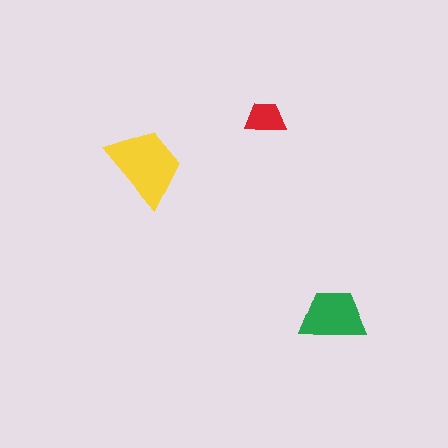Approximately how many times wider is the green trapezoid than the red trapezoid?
About 1.5 times wider.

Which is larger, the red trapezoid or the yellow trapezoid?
The yellow one.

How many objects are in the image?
There are 3 objects in the image.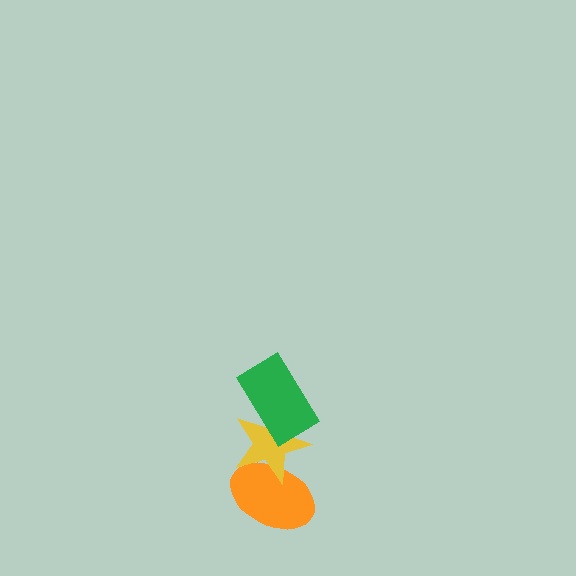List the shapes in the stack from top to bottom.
From top to bottom: the green rectangle, the yellow star, the orange ellipse.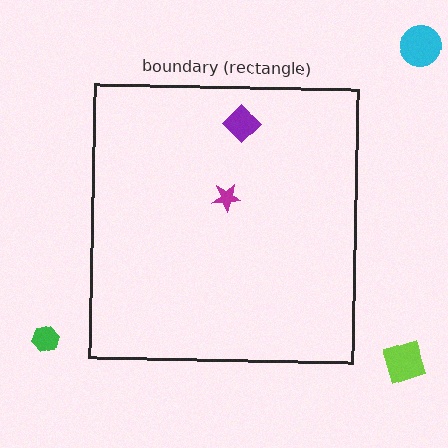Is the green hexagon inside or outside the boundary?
Outside.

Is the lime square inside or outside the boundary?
Outside.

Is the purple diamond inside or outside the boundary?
Inside.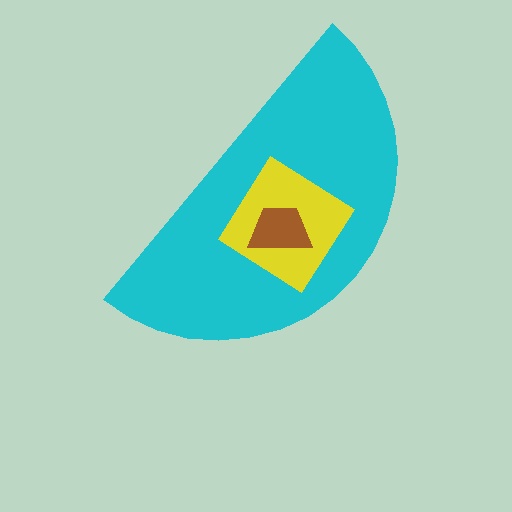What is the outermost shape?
The cyan semicircle.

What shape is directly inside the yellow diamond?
The brown trapezoid.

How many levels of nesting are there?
3.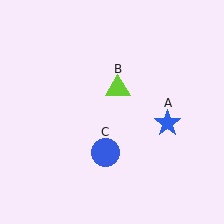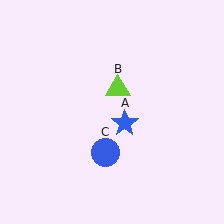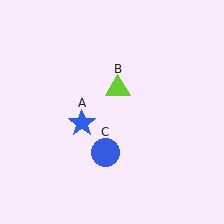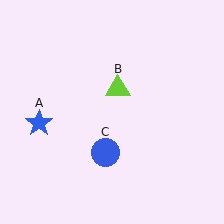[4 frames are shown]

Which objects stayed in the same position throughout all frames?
Lime triangle (object B) and blue circle (object C) remained stationary.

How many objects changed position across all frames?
1 object changed position: blue star (object A).